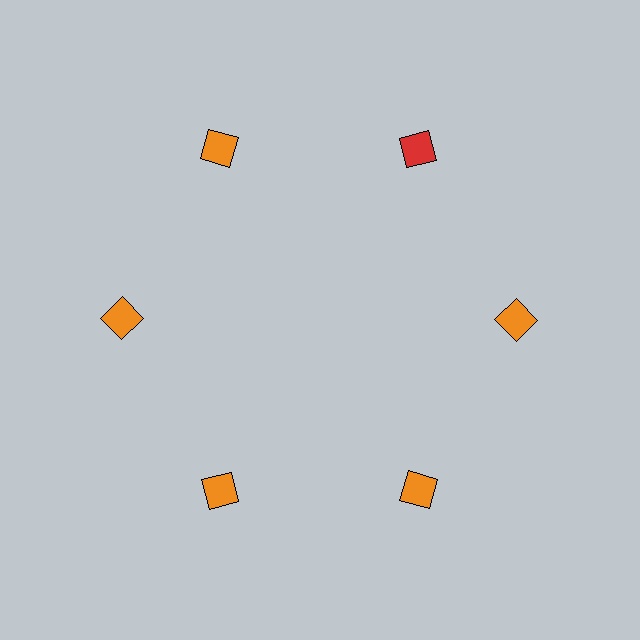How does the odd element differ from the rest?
It has a different color: red instead of orange.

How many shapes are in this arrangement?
There are 6 shapes arranged in a ring pattern.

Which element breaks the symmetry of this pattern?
The red diamond at roughly the 1 o'clock position breaks the symmetry. All other shapes are orange diamonds.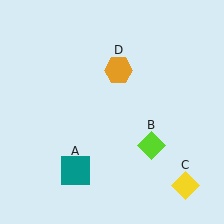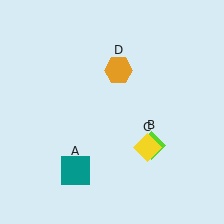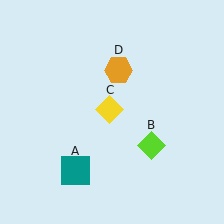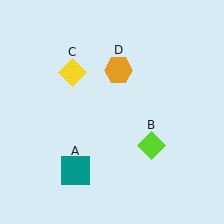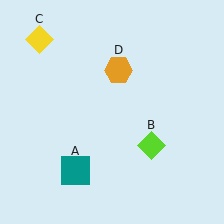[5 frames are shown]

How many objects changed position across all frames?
1 object changed position: yellow diamond (object C).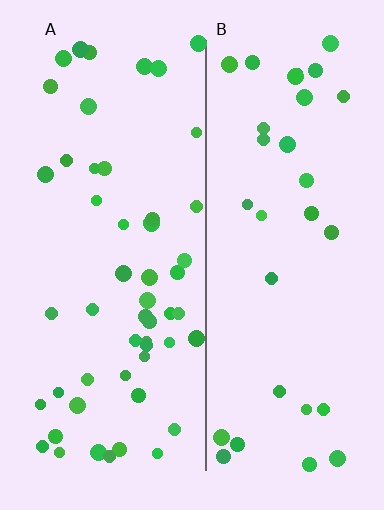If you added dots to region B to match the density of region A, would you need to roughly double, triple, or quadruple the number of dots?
Approximately double.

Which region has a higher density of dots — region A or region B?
A (the left).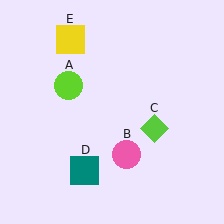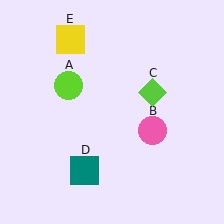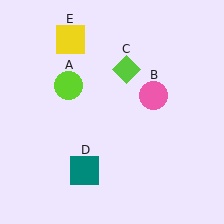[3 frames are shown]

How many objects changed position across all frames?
2 objects changed position: pink circle (object B), lime diamond (object C).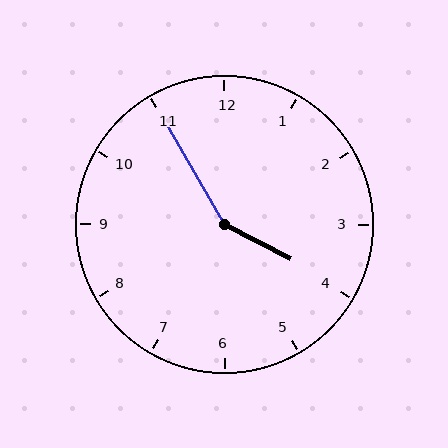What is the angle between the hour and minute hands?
Approximately 148 degrees.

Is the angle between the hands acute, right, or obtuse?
It is obtuse.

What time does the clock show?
3:55.